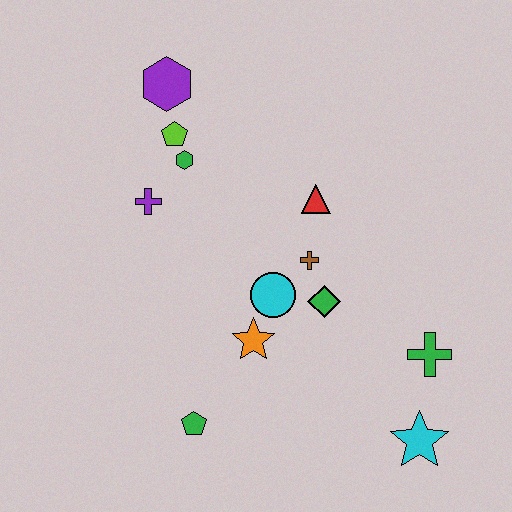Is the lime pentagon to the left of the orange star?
Yes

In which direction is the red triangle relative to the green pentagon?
The red triangle is above the green pentagon.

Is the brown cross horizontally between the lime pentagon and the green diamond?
Yes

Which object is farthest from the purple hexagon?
The cyan star is farthest from the purple hexagon.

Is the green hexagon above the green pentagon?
Yes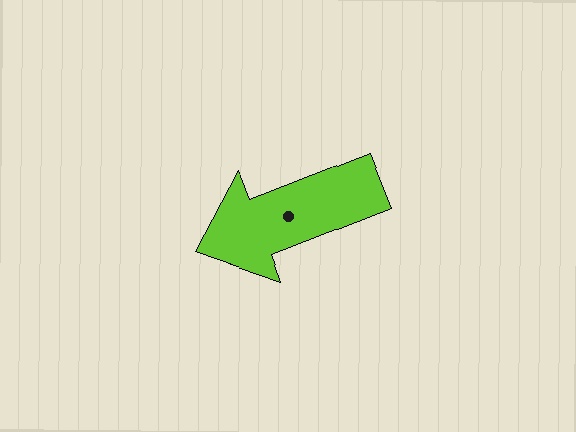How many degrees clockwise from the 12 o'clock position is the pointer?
Approximately 249 degrees.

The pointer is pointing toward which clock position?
Roughly 8 o'clock.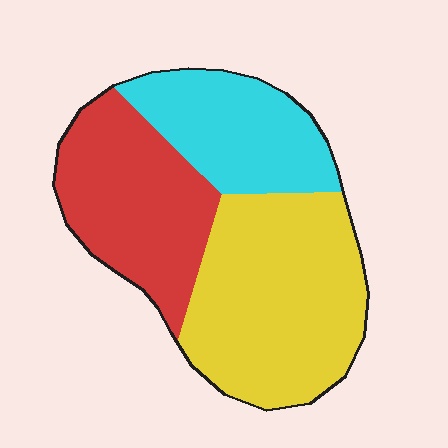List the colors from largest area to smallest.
From largest to smallest: yellow, red, cyan.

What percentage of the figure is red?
Red takes up about one third (1/3) of the figure.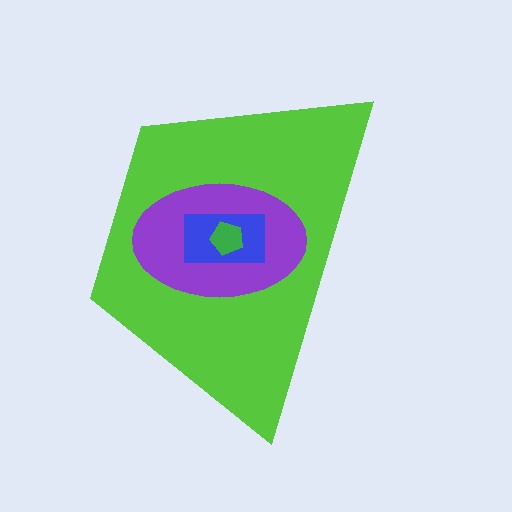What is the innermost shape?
The green pentagon.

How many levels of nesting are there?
4.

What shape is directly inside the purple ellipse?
The blue rectangle.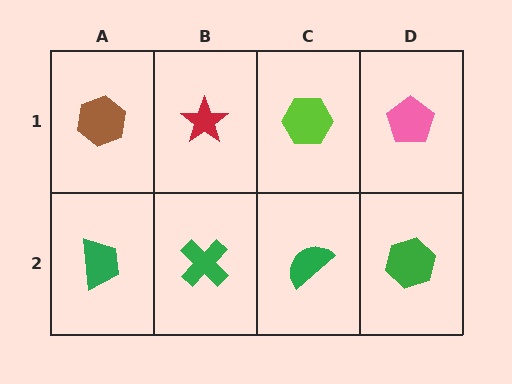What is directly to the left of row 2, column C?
A green cross.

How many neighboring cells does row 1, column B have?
3.